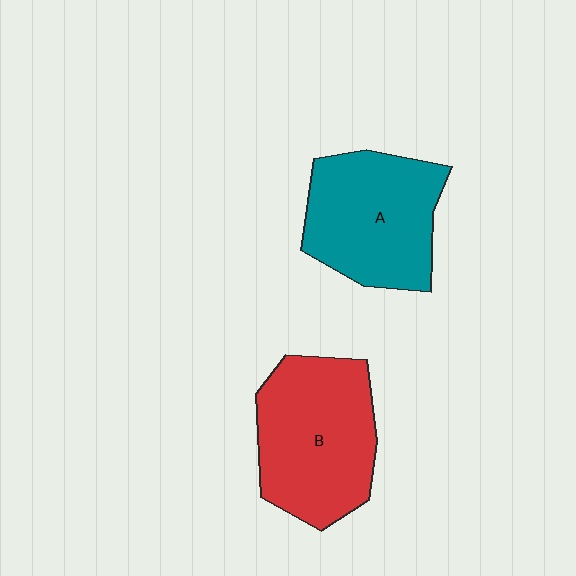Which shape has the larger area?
Shape B (red).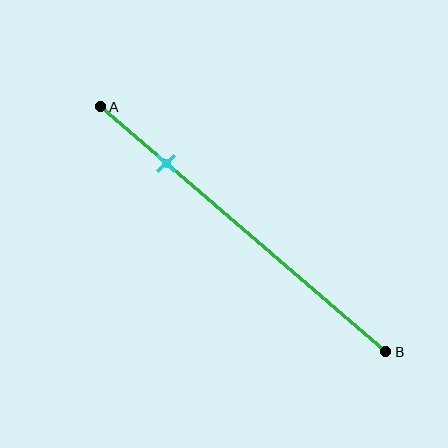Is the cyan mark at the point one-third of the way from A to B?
No, the mark is at about 25% from A, not at the 33% one-third point.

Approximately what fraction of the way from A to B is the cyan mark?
The cyan mark is approximately 25% of the way from A to B.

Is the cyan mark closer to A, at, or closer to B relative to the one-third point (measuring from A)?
The cyan mark is closer to point A than the one-third point of segment AB.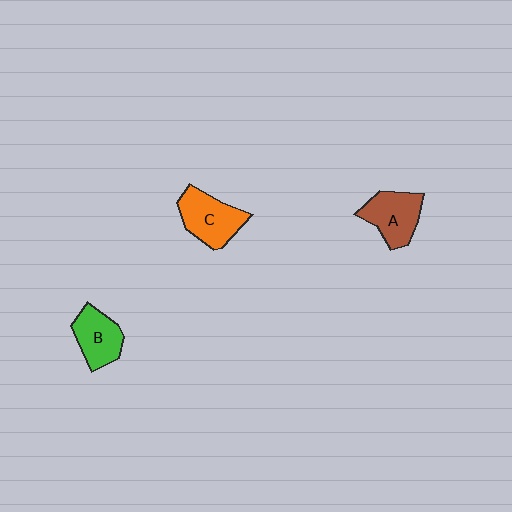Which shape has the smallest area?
Shape B (green).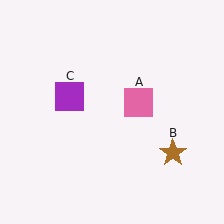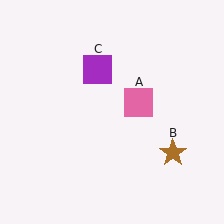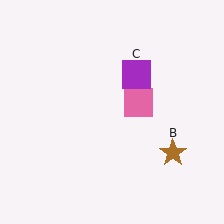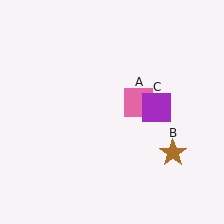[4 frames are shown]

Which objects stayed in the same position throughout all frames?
Pink square (object A) and brown star (object B) remained stationary.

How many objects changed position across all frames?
1 object changed position: purple square (object C).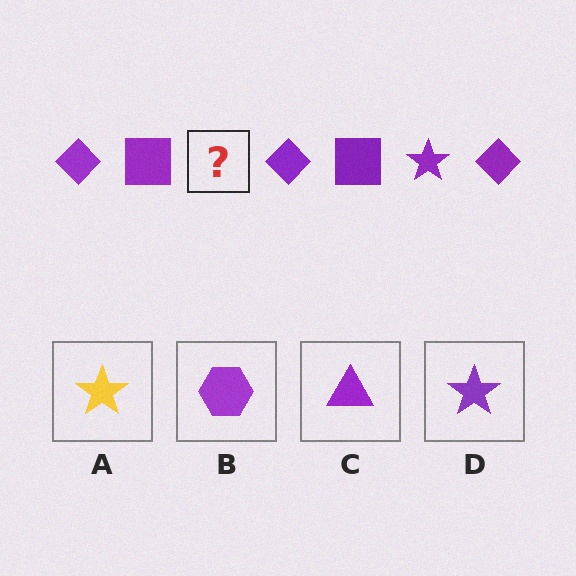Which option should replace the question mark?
Option D.